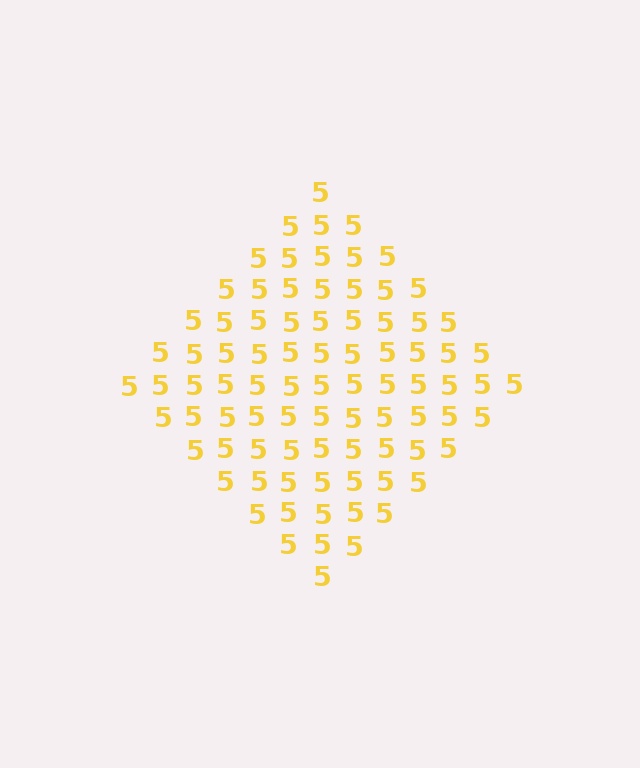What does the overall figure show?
The overall figure shows a diamond.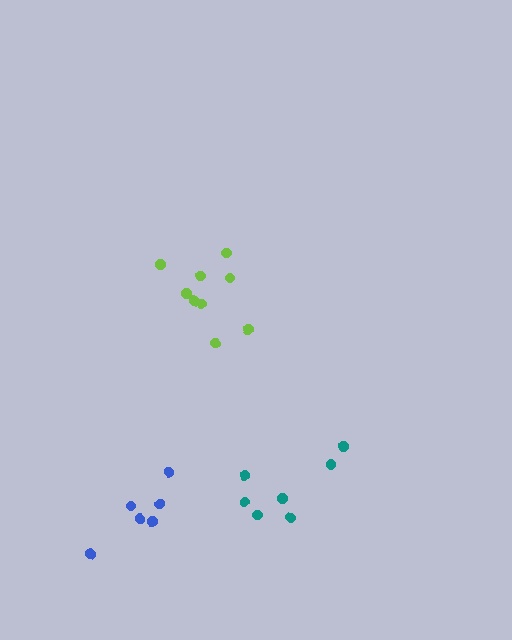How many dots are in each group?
Group 1: 7 dots, Group 2: 9 dots, Group 3: 6 dots (22 total).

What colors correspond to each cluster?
The clusters are colored: teal, lime, blue.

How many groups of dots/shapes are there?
There are 3 groups.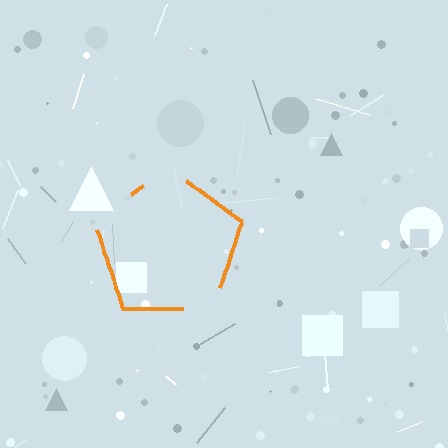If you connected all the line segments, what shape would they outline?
They would outline a pentagon.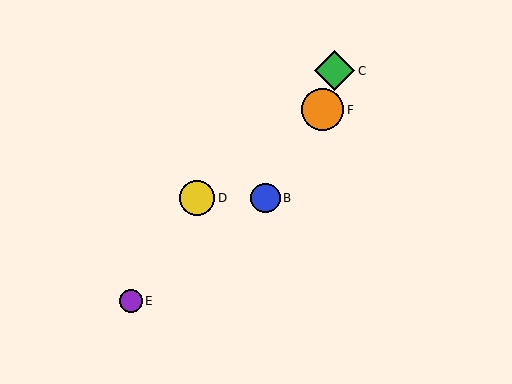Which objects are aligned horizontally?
Objects A, B, D are aligned horizontally.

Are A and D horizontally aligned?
Yes, both are at y≈198.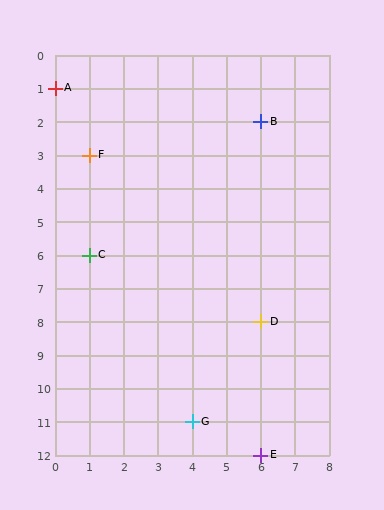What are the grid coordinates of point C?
Point C is at grid coordinates (1, 6).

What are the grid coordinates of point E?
Point E is at grid coordinates (6, 12).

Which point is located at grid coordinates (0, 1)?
Point A is at (0, 1).